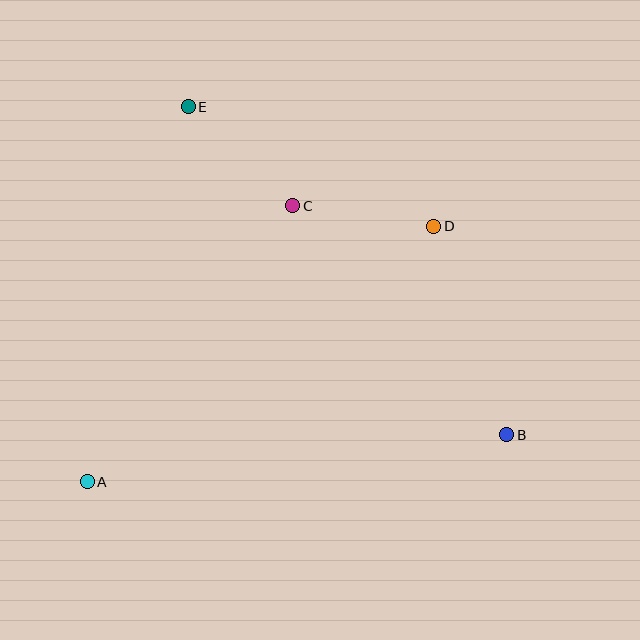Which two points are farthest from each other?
Points B and E are farthest from each other.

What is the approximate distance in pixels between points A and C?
The distance between A and C is approximately 344 pixels.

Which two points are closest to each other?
Points C and D are closest to each other.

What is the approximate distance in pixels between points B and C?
The distance between B and C is approximately 314 pixels.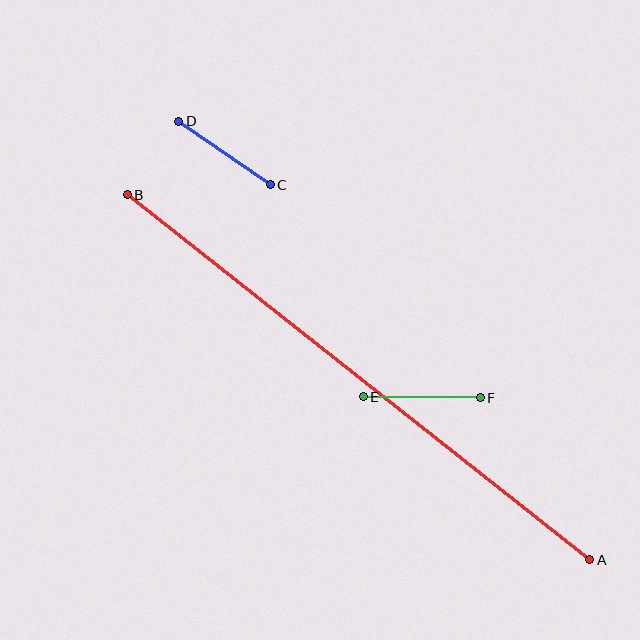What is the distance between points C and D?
The distance is approximately 111 pixels.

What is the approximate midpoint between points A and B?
The midpoint is at approximately (359, 377) pixels.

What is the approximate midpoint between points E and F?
The midpoint is at approximately (422, 397) pixels.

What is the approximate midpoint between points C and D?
The midpoint is at approximately (224, 153) pixels.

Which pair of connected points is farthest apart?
Points A and B are farthest apart.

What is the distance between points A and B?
The distance is approximately 589 pixels.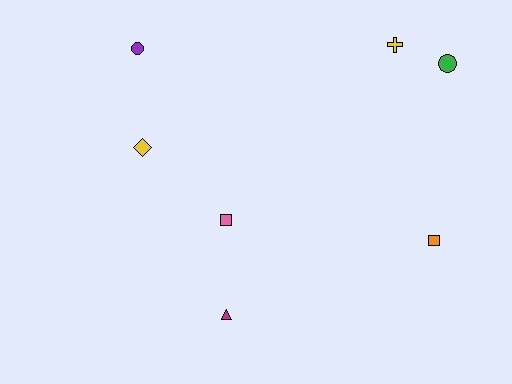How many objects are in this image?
There are 7 objects.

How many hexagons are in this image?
There are no hexagons.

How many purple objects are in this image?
There is 1 purple object.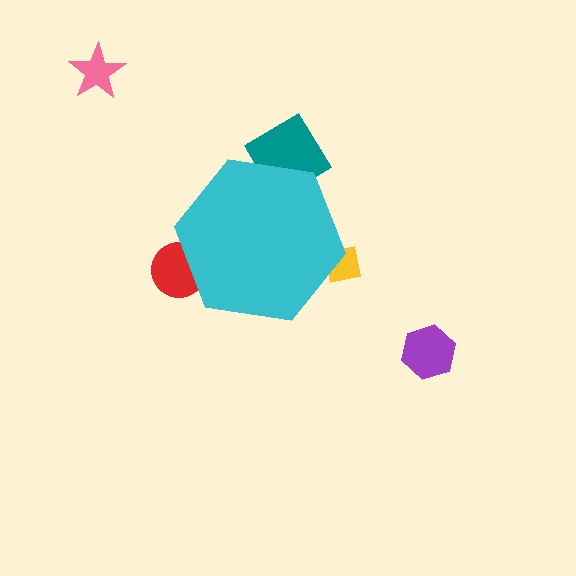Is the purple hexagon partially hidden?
No, the purple hexagon is fully visible.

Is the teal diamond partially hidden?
Yes, the teal diamond is partially hidden behind the cyan hexagon.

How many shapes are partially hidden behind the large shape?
3 shapes are partially hidden.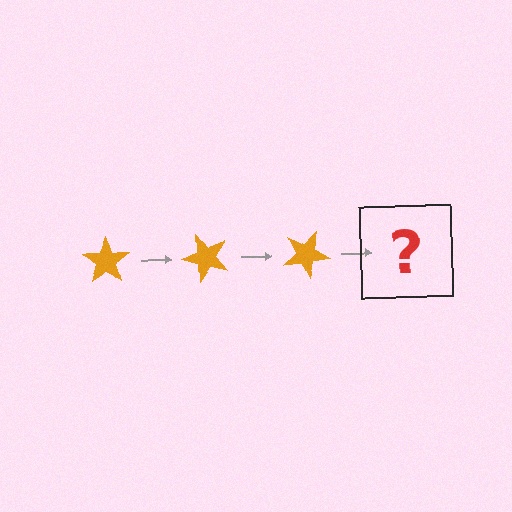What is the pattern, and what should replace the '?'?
The pattern is that the star rotates 50 degrees each step. The '?' should be an orange star rotated 150 degrees.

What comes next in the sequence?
The next element should be an orange star rotated 150 degrees.